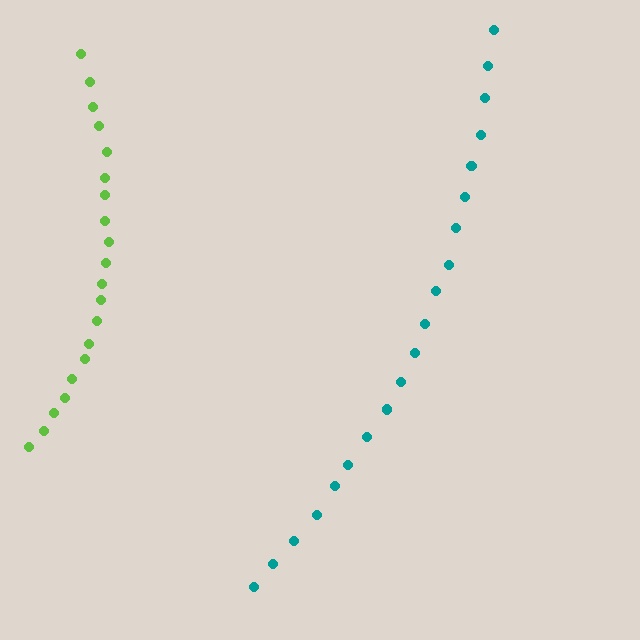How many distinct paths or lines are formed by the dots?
There are 2 distinct paths.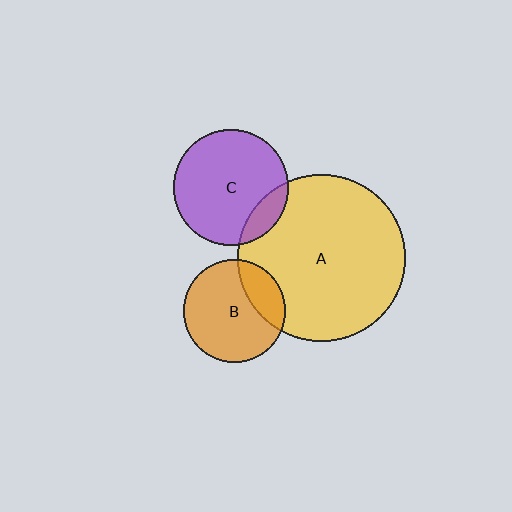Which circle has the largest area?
Circle A (yellow).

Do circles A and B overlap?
Yes.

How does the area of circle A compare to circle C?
Approximately 2.1 times.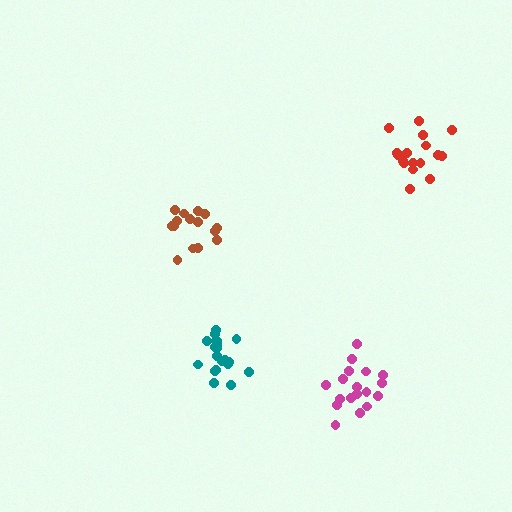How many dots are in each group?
Group 1: 20 dots, Group 2: 15 dots, Group 3: 18 dots, Group 4: 18 dots (71 total).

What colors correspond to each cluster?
The clusters are colored: teal, brown, red, magenta.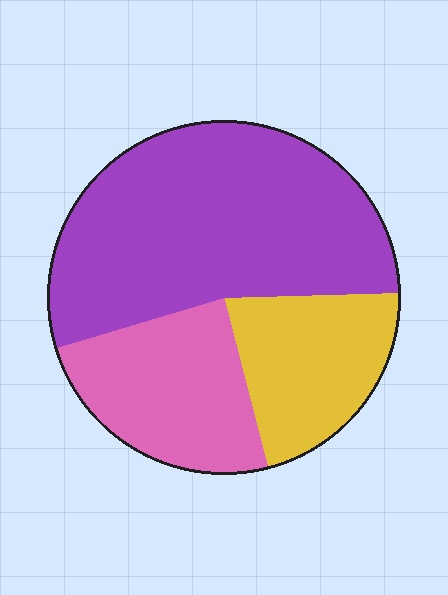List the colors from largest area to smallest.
From largest to smallest: purple, pink, yellow.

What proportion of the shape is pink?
Pink covers around 25% of the shape.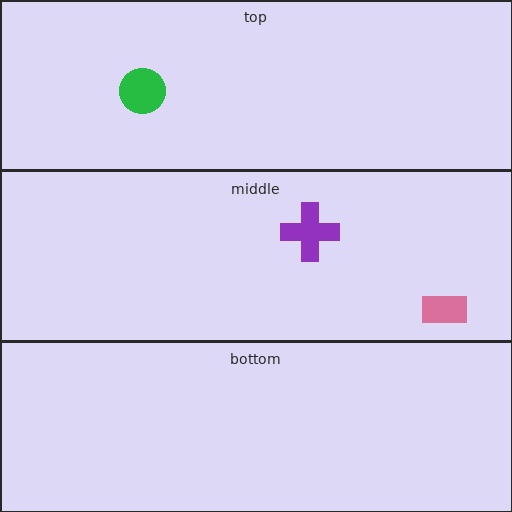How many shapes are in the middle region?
2.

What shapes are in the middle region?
The pink rectangle, the purple cross.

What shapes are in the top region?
The green circle.